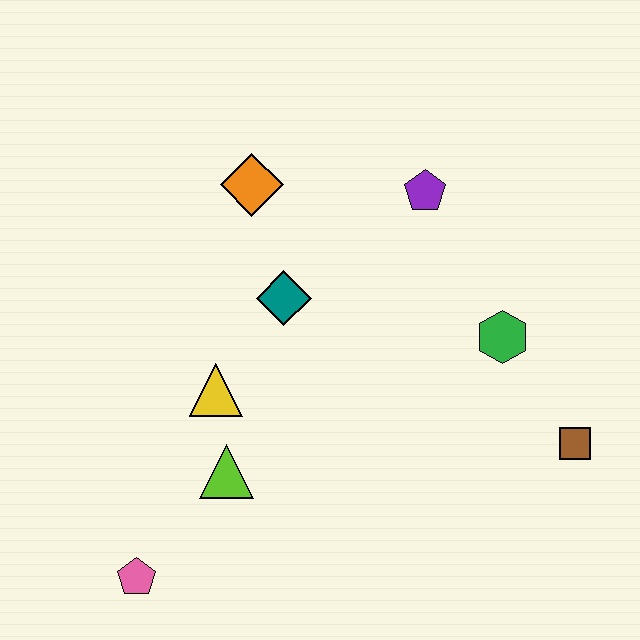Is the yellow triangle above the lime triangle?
Yes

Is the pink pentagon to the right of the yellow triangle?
No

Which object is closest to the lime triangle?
The yellow triangle is closest to the lime triangle.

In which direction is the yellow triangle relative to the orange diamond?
The yellow triangle is below the orange diamond.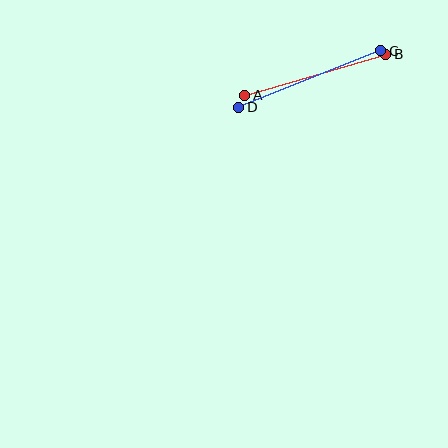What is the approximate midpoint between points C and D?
The midpoint is at approximately (310, 79) pixels.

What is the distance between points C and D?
The distance is approximately 153 pixels.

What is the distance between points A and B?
The distance is approximately 146 pixels.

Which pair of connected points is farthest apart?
Points C and D are farthest apart.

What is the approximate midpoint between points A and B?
The midpoint is at approximately (315, 75) pixels.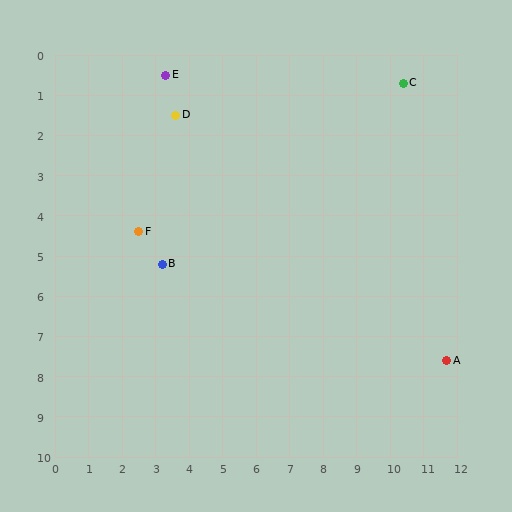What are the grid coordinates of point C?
Point C is at approximately (10.4, 0.7).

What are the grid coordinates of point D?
Point D is at approximately (3.6, 1.5).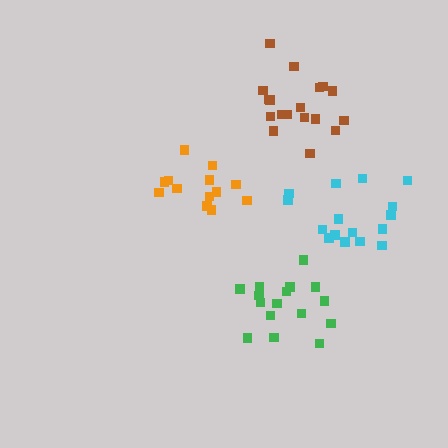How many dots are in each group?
Group 1: 16 dots, Group 2: 16 dots, Group 3: 13 dots, Group 4: 18 dots (63 total).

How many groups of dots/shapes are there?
There are 4 groups.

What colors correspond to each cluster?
The clusters are colored: cyan, green, orange, brown.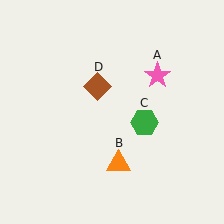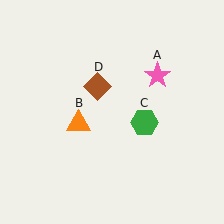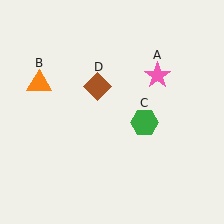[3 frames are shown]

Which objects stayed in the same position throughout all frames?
Pink star (object A) and green hexagon (object C) and brown diamond (object D) remained stationary.